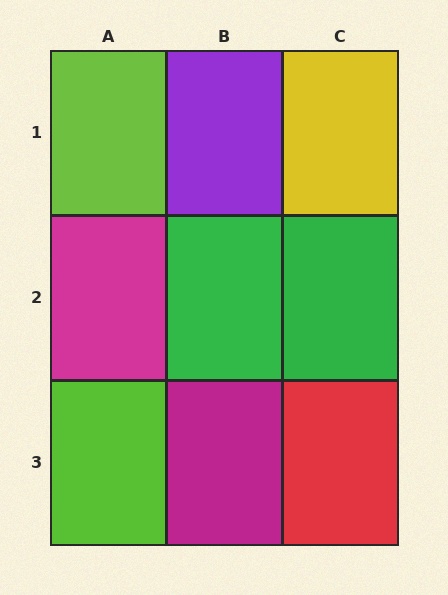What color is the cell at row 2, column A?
Magenta.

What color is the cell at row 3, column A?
Lime.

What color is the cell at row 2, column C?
Green.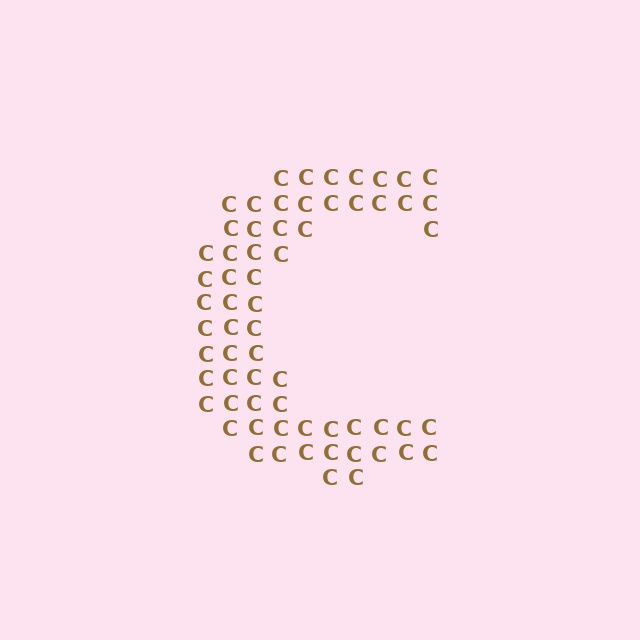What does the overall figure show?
The overall figure shows the letter C.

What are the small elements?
The small elements are letter C's.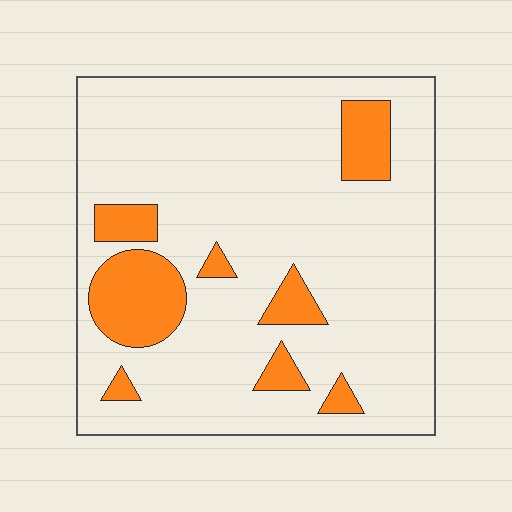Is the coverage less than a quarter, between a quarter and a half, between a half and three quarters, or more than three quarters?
Less than a quarter.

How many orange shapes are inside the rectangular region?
8.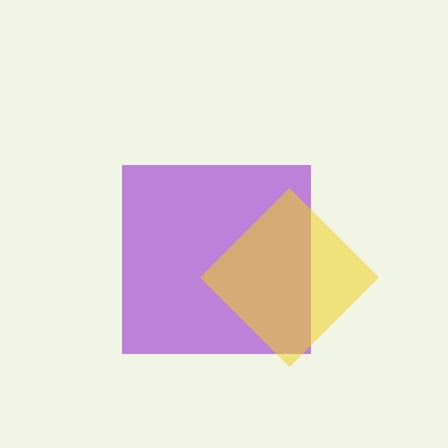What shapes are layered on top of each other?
The layered shapes are: a purple square, a yellow diamond.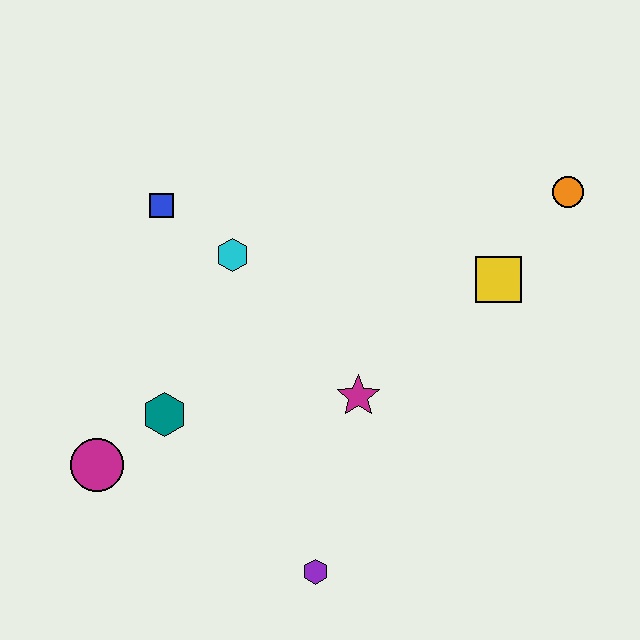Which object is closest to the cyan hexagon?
The blue square is closest to the cyan hexagon.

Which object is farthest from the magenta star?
The orange circle is farthest from the magenta star.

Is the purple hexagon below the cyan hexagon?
Yes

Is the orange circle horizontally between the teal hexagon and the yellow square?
No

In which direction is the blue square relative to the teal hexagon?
The blue square is above the teal hexagon.